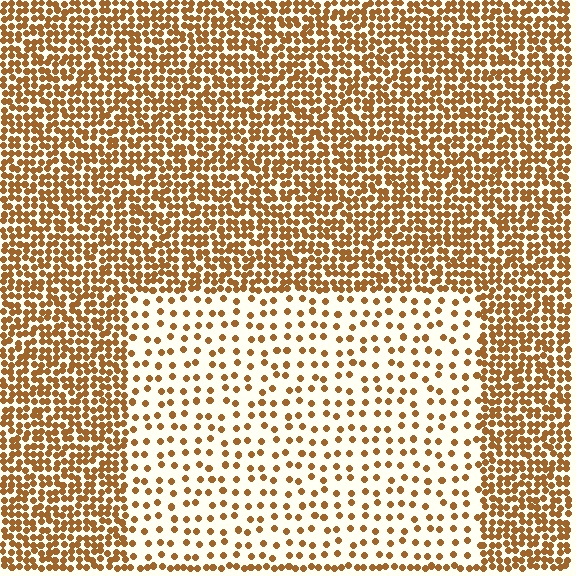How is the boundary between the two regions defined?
The boundary is defined by a change in element density (approximately 2.9x ratio). All elements are the same color, size, and shape.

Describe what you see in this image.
The image contains small brown elements arranged at two different densities. A rectangle-shaped region is visible where the elements are less densely packed than the surrounding area.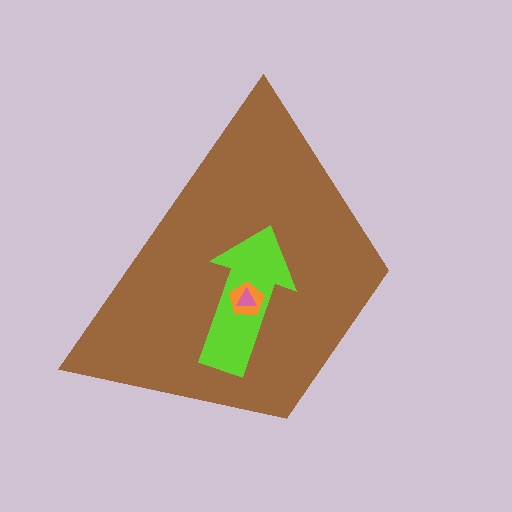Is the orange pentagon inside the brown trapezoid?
Yes.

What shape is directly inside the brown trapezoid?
The lime arrow.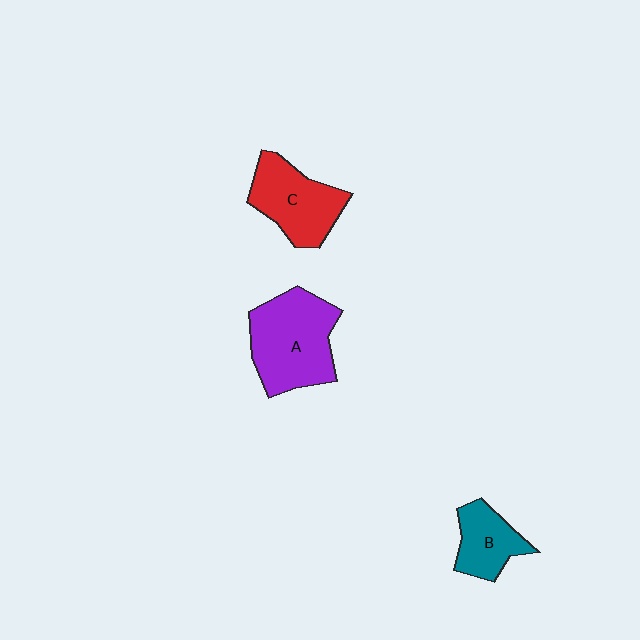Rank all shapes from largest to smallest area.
From largest to smallest: A (purple), C (red), B (teal).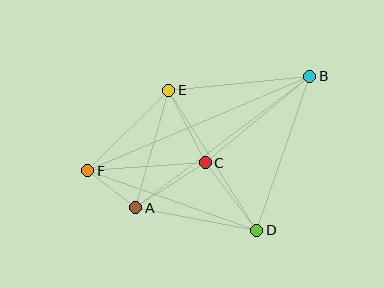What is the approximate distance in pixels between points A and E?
The distance between A and E is approximately 122 pixels.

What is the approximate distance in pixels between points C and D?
The distance between C and D is approximately 85 pixels.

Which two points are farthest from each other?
Points B and F are farthest from each other.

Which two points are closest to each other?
Points A and F are closest to each other.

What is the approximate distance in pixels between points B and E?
The distance between B and E is approximately 142 pixels.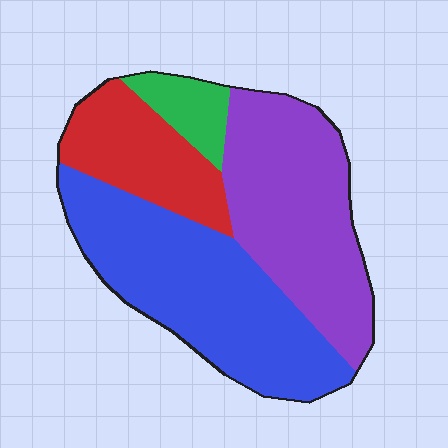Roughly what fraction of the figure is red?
Red takes up about one sixth (1/6) of the figure.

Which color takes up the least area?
Green, at roughly 5%.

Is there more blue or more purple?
Blue.